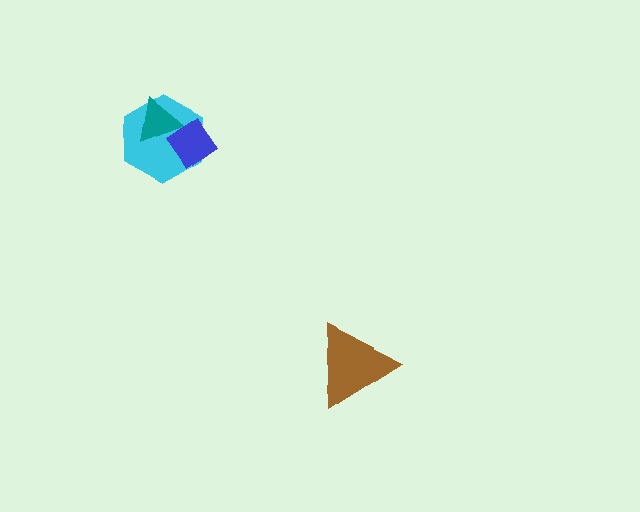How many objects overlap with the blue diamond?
2 objects overlap with the blue diamond.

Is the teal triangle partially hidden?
Yes, it is partially covered by another shape.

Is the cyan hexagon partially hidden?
Yes, it is partially covered by another shape.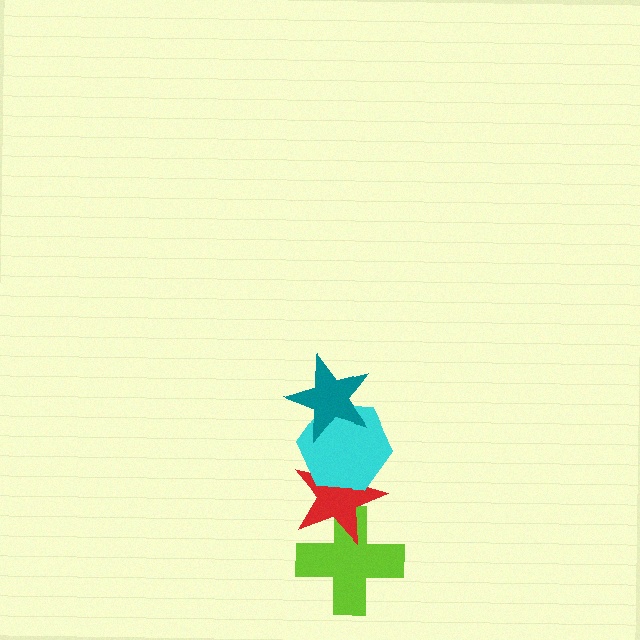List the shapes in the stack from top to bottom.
From top to bottom: the teal star, the cyan hexagon, the red star, the lime cross.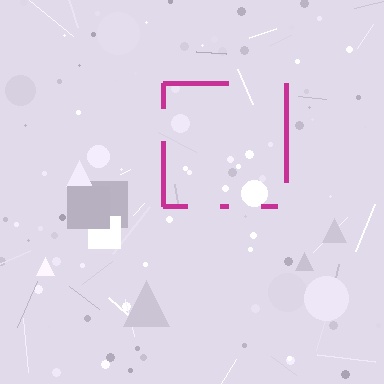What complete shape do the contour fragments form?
The contour fragments form a square.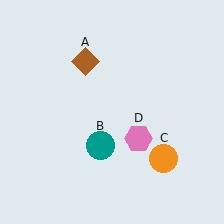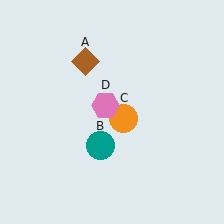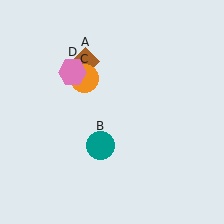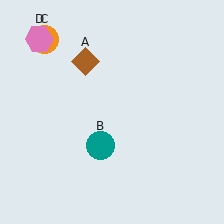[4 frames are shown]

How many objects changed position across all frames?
2 objects changed position: orange circle (object C), pink hexagon (object D).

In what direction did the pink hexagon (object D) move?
The pink hexagon (object D) moved up and to the left.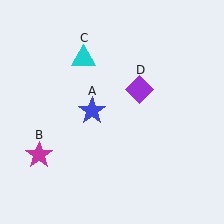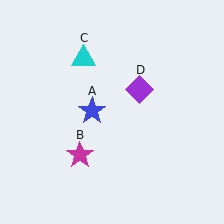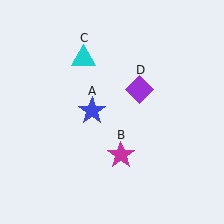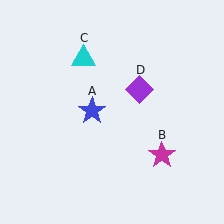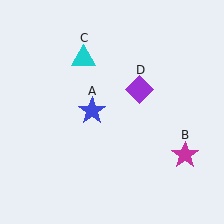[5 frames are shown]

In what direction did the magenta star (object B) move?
The magenta star (object B) moved right.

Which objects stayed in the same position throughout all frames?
Blue star (object A) and cyan triangle (object C) and purple diamond (object D) remained stationary.